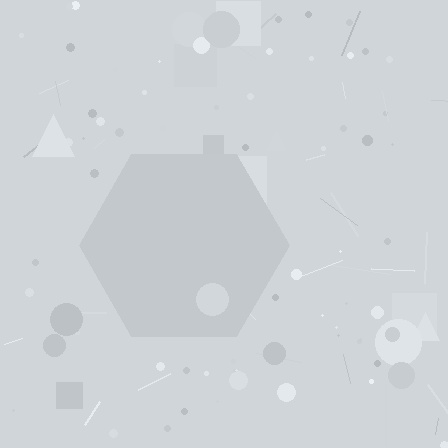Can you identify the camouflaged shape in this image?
The camouflaged shape is a hexagon.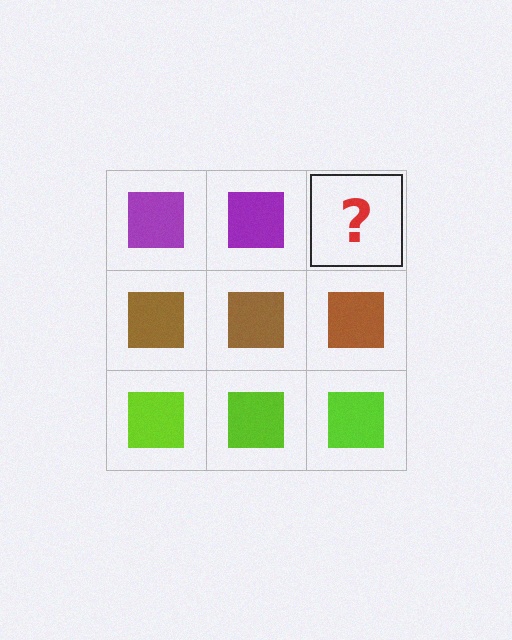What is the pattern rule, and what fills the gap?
The rule is that each row has a consistent color. The gap should be filled with a purple square.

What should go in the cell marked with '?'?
The missing cell should contain a purple square.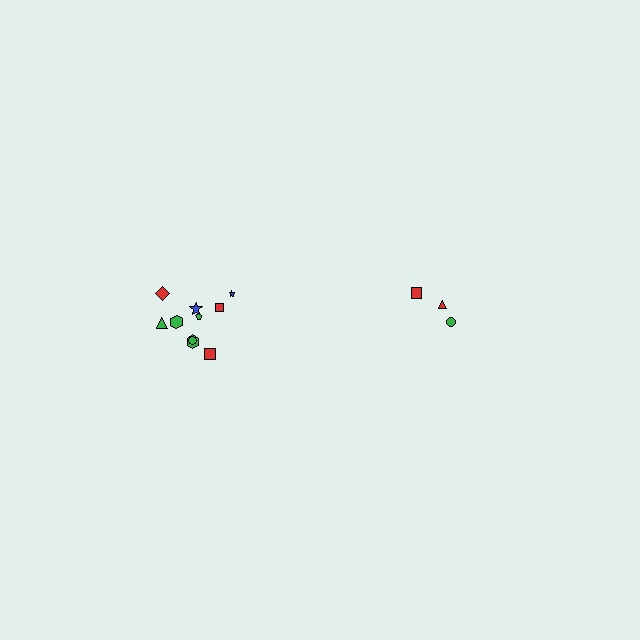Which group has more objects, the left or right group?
The left group.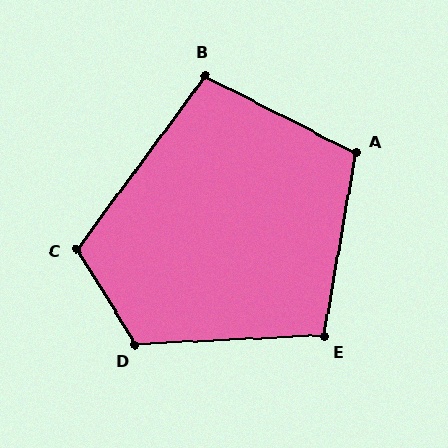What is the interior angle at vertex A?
Approximately 107 degrees (obtuse).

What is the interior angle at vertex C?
Approximately 112 degrees (obtuse).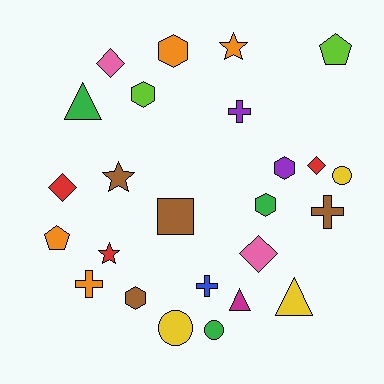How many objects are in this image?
There are 25 objects.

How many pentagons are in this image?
There are 2 pentagons.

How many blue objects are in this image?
There is 1 blue object.